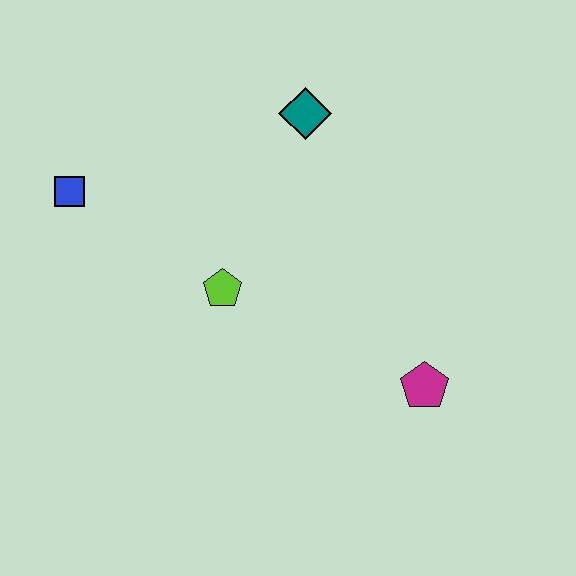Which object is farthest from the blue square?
The magenta pentagon is farthest from the blue square.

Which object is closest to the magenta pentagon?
The lime pentagon is closest to the magenta pentagon.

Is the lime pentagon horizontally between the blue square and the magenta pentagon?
Yes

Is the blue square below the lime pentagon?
No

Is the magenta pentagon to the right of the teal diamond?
Yes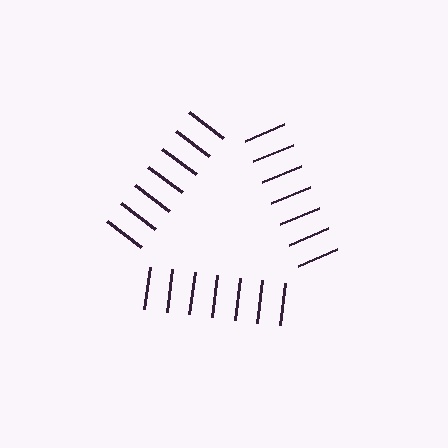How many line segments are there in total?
21 — 7 along each of the 3 edges.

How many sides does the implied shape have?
3 sides — the line-ends trace a triangle.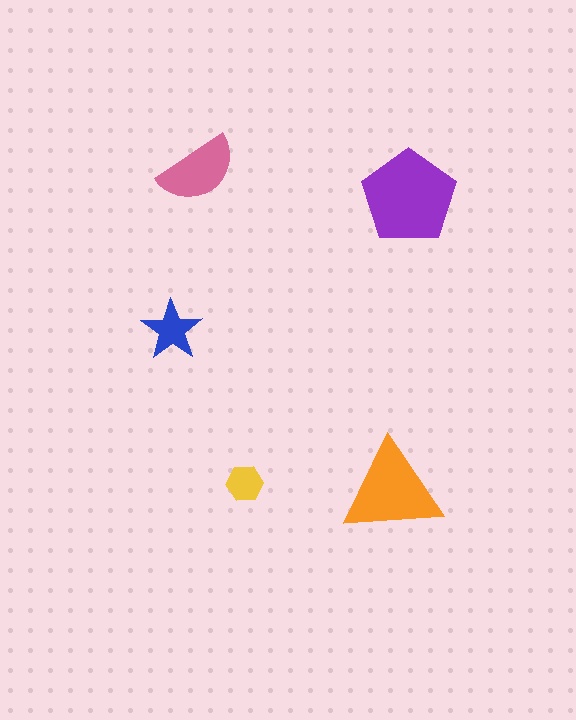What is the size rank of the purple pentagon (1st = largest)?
1st.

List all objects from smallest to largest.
The yellow hexagon, the blue star, the pink semicircle, the orange triangle, the purple pentagon.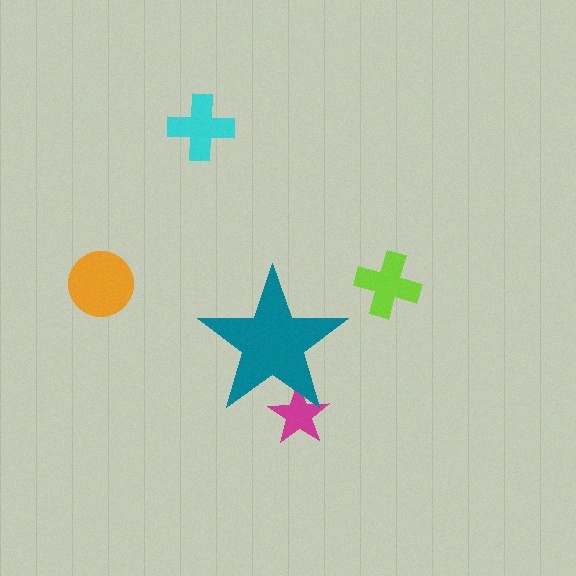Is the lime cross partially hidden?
No, the lime cross is fully visible.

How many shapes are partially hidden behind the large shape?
1 shape is partially hidden.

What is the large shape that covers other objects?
A teal star.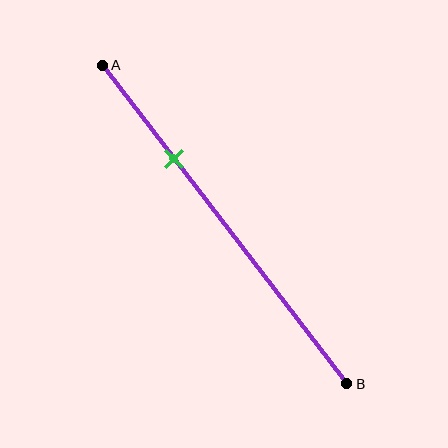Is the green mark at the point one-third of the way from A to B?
No, the mark is at about 30% from A, not at the 33% one-third point.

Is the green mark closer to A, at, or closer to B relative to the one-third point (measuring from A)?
The green mark is closer to point A than the one-third point of segment AB.